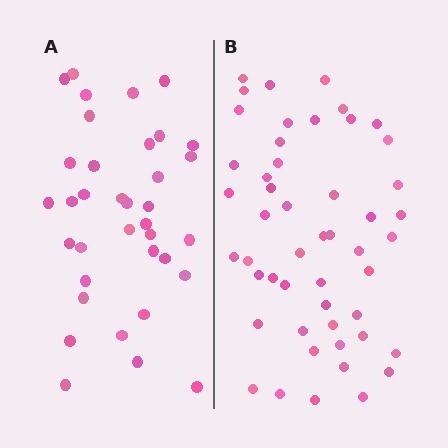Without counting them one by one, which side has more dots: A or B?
Region B (the right region) has more dots.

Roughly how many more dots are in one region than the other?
Region B has approximately 15 more dots than region A.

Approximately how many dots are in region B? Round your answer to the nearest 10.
About 50 dots.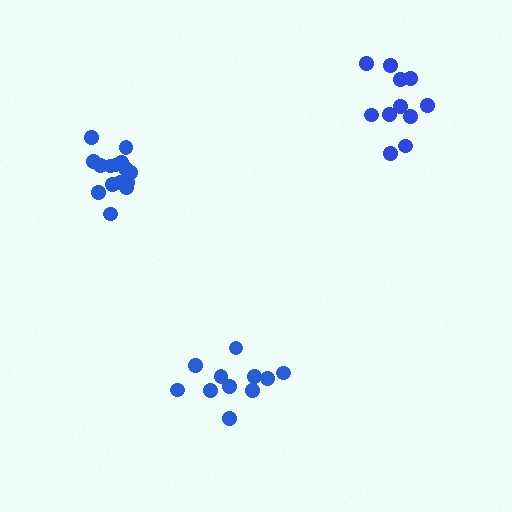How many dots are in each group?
Group 1: 11 dots, Group 2: 11 dots, Group 3: 15 dots (37 total).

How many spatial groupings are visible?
There are 3 spatial groupings.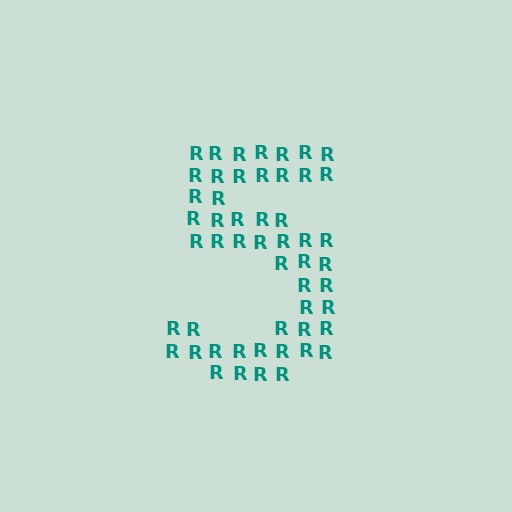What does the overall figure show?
The overall figure shows the digit 5.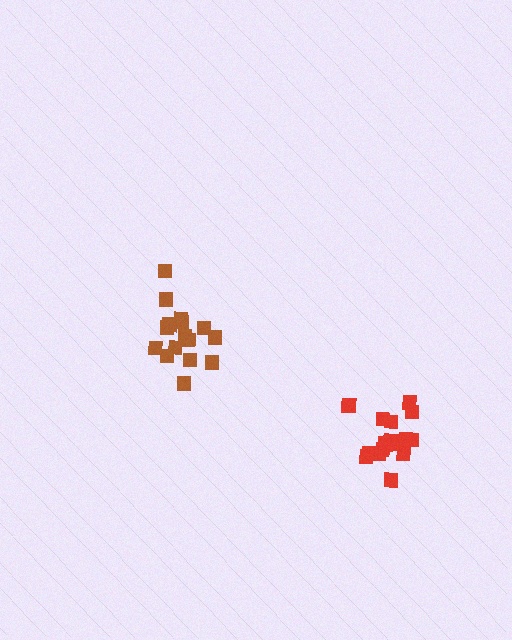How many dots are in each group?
Group 1: 16 dots, Group 2: 16 dots (32 total).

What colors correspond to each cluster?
The clusters are colored: brown, red.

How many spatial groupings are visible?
There are 2 spatial groupings.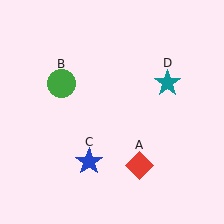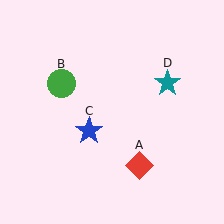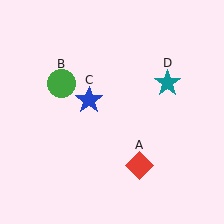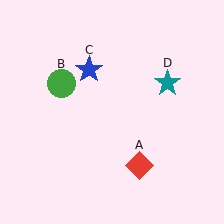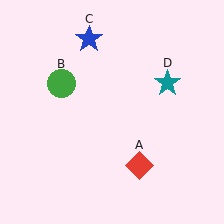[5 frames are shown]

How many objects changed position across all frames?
1 object changed position: blue star (object C).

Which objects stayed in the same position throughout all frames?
Red diamond (object A) and green circle (object B) and teal star (object D) remained stationary.